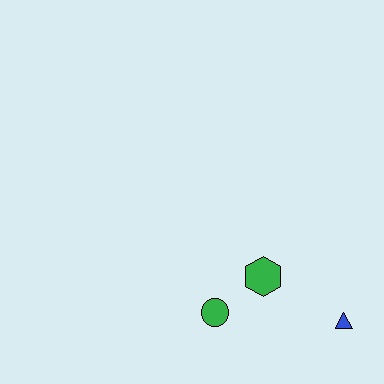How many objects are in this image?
There are 3 objects.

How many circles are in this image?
There is 1 circle.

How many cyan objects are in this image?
There are no cyan objects.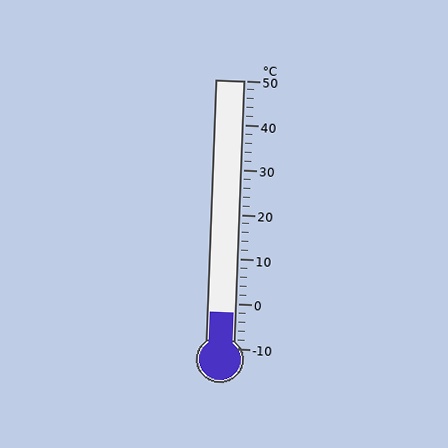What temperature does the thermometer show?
The thermometer shows approximately -2°C.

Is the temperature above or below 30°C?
The temperature is below 30°C.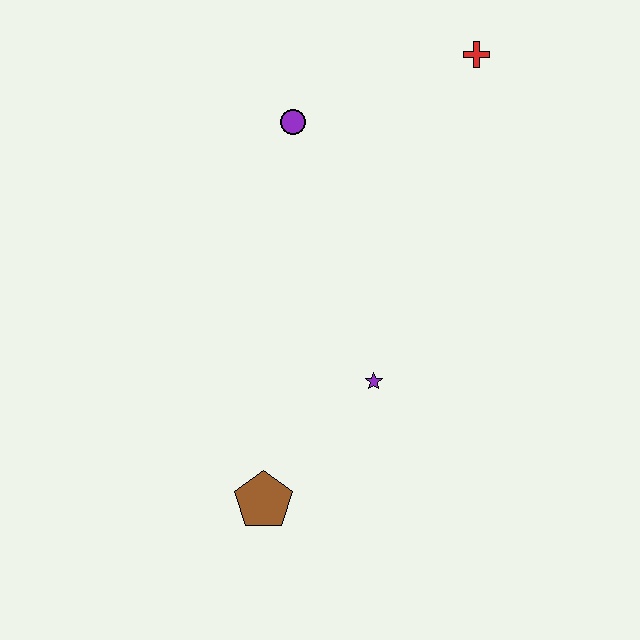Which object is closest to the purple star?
The brown pentagon is closest to the purple star.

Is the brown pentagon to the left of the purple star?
Yes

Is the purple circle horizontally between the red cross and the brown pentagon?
Yes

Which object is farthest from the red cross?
The brown pentagon is farthest from the red cross.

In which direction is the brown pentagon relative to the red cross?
The brown pentagon is below the red cross.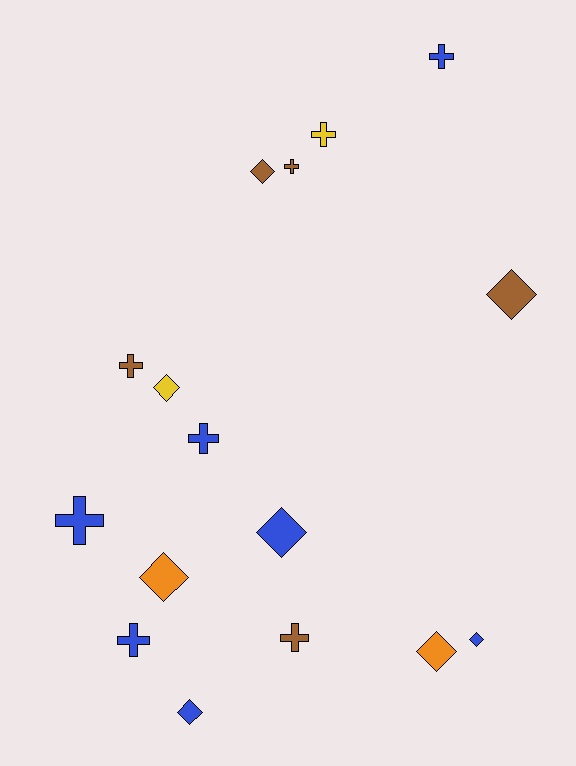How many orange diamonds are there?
There are 2 orange diamonds.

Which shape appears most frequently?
Cross, with 8 objects.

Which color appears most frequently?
Blue, with 7 objects.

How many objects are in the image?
There are 16 objects.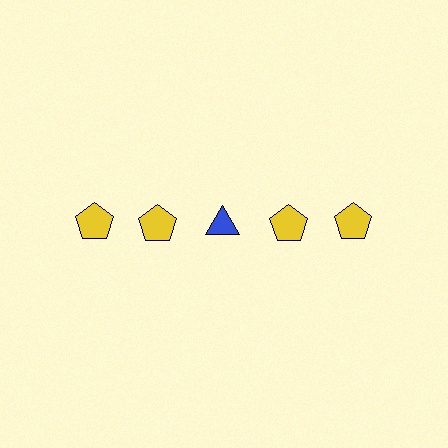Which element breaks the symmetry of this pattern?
The blue triangle in the top row, center column breaks the symmetry. All other shapes are yellow pentagons.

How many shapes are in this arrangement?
There are 5 shapes arranged in a grid pattern.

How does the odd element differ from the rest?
It differs in both color (blue instead of yellow) and shape (triangle instead of pentagon).